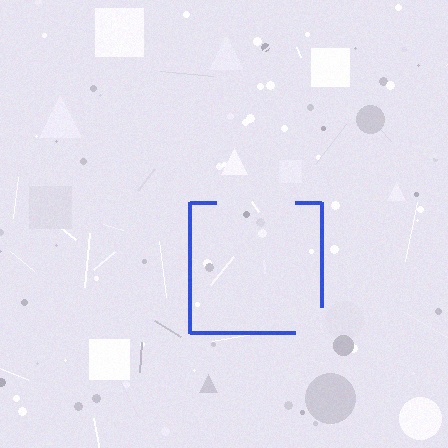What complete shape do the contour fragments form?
The contour fragments form a square.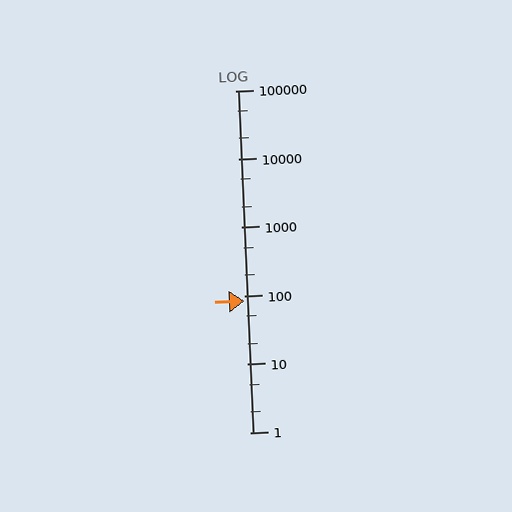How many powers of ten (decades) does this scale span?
The scale spans 5 decades, from 1 to 100000.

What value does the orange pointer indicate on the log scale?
The pointer indicates approximately 83.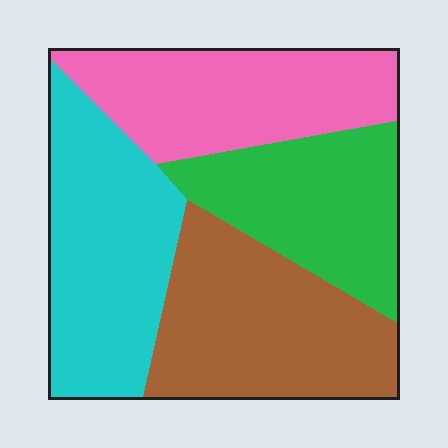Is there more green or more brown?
Brown.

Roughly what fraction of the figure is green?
Green takes up about one fifth (1/5) of the figure.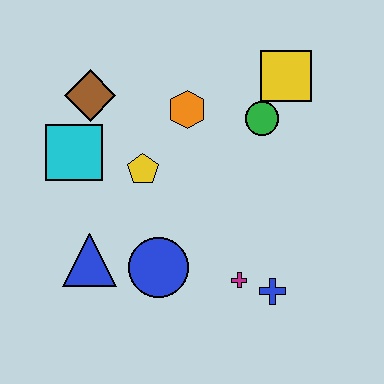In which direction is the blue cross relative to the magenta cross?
The blue cross is to the right of the magenta cross.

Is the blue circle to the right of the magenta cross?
No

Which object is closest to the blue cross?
The magenta cross is closest to the blue cross.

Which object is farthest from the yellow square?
The blue triangle is farthest from the yellow square.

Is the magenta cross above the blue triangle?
No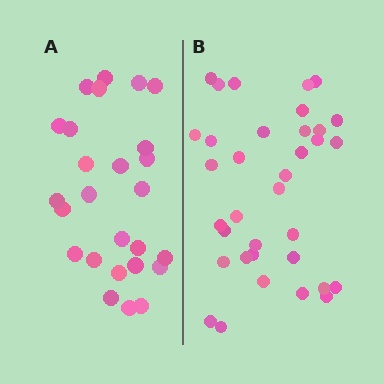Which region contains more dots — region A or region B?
Region B (the right region) has more dots.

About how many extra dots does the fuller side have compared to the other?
Region B has roughly 8 or so more dots than region A.